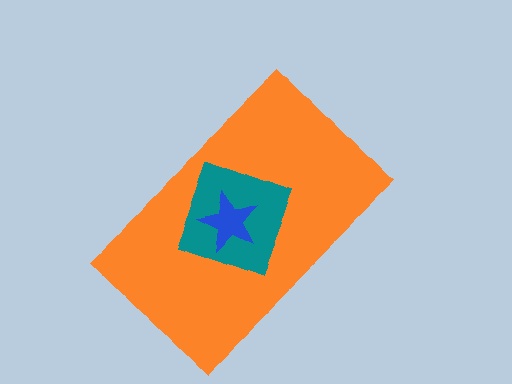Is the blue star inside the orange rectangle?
Yes.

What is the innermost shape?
The blue star.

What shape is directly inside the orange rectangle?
The teal square.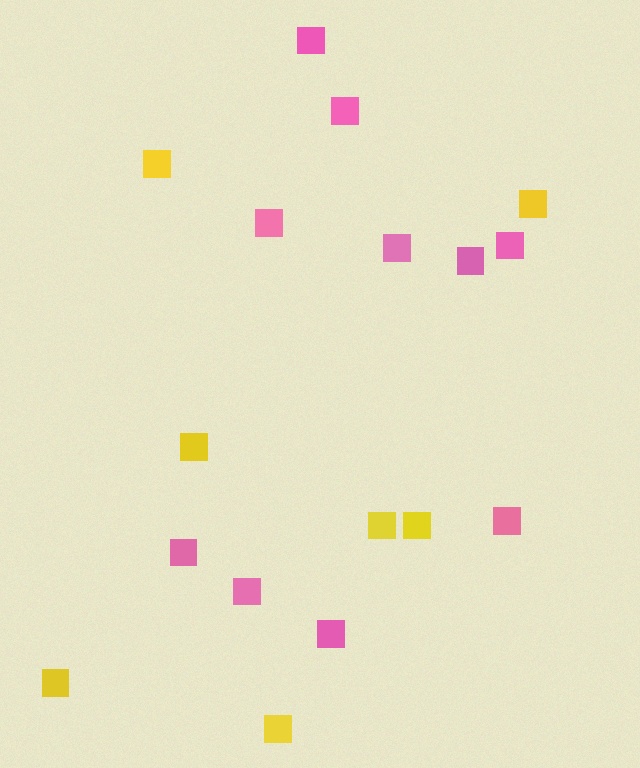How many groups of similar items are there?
There are 2 groups: one group of yellow squares (7) and one group of pink squares (10).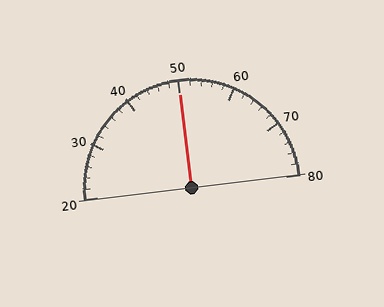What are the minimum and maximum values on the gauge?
The gauge ranges from 20 to 80.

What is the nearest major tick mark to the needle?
The nearest major tick mark is 50.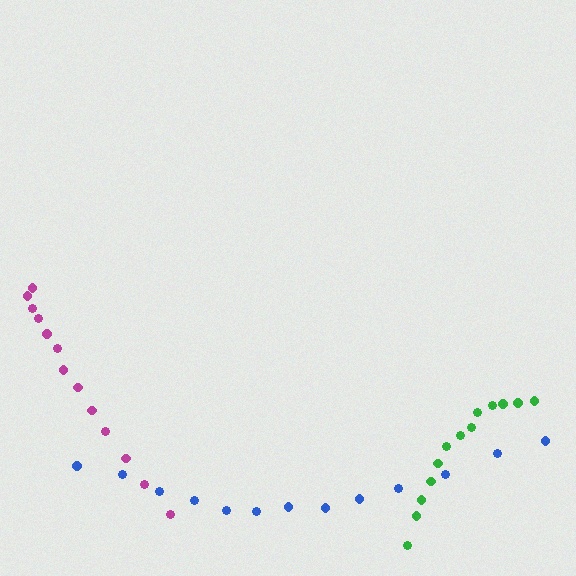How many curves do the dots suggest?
There are 3 distinct paths.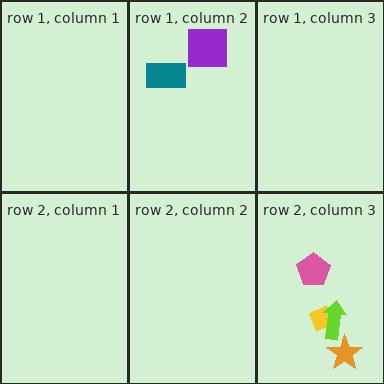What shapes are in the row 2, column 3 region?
The pink pentagon, the orange star, the yellow diamond, the lime arrow.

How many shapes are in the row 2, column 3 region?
4.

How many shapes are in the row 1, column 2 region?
2.